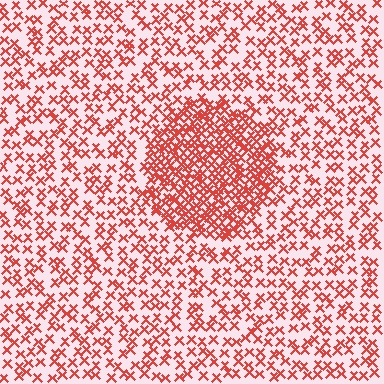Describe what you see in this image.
The image contains small red elements arranged at two different densities. A circle-shaped region is visible where the elements are more densely packed than the surrounding area.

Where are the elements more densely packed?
The elements are more densely packed inside the circle boundary.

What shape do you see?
I see a circle.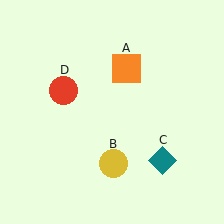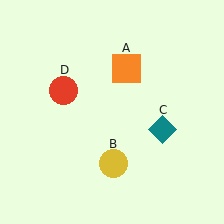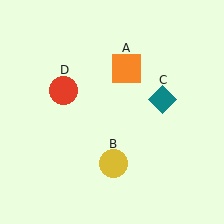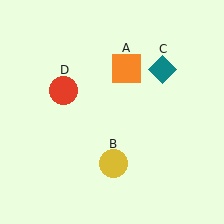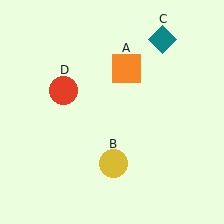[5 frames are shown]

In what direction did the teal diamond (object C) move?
The teal diamond (object C) moved up.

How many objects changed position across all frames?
1 object changed position: teal diamond (object C).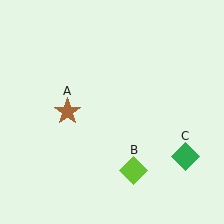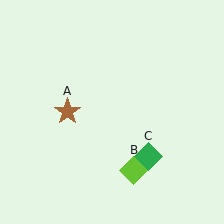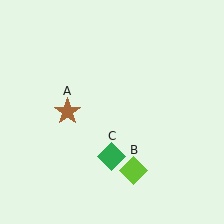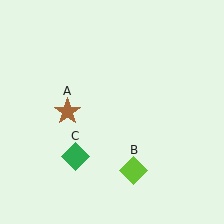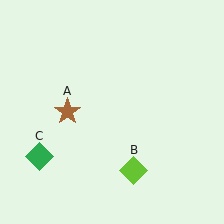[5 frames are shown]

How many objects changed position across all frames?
1 object changed position: green diamond (object C).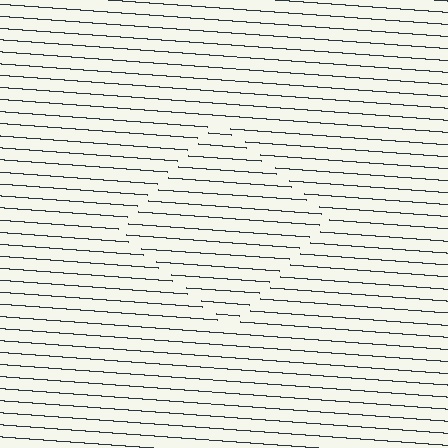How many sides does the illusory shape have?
4 sides — the line-ends trace a square.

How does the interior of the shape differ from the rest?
The interior of the shape contains the same grating, shifted by half a period — the contour is defined by the phase discontinuity where line-ends from the inner and outer gratings abut.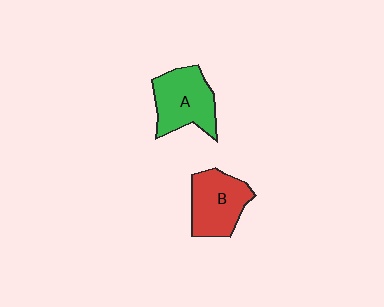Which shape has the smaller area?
Shape B (red).